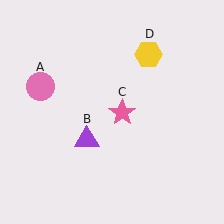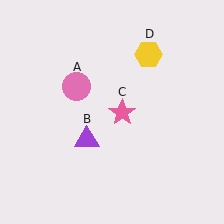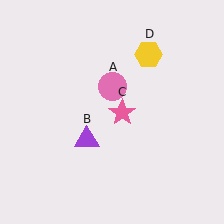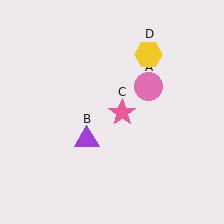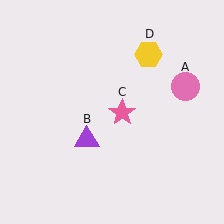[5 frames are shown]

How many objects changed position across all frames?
1 object changed position: pink circle (object A).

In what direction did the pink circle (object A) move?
The pink circle (object A) moved right.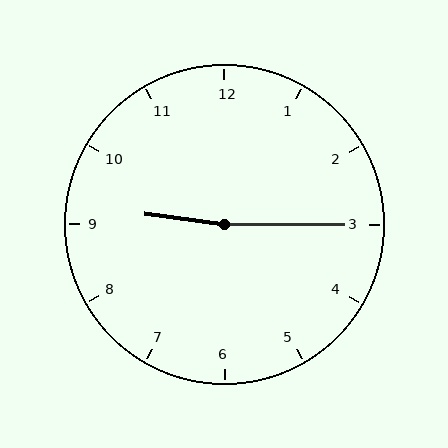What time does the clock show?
9:15.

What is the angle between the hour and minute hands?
Approximately 172 degrees.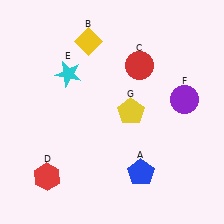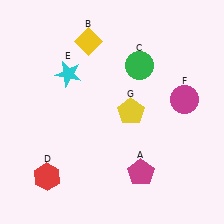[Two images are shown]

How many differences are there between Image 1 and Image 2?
There are 3 differences between the two images.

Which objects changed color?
A changed from blue to magenta. C changed from red to green. F changed from purple to magenta.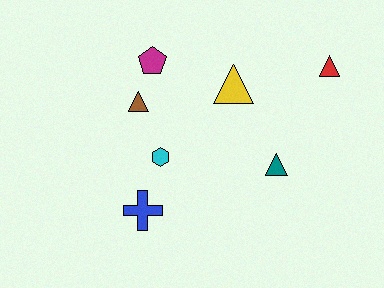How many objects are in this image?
There are 7 objects.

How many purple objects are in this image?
There are no purple objects.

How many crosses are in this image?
There is 1 cross.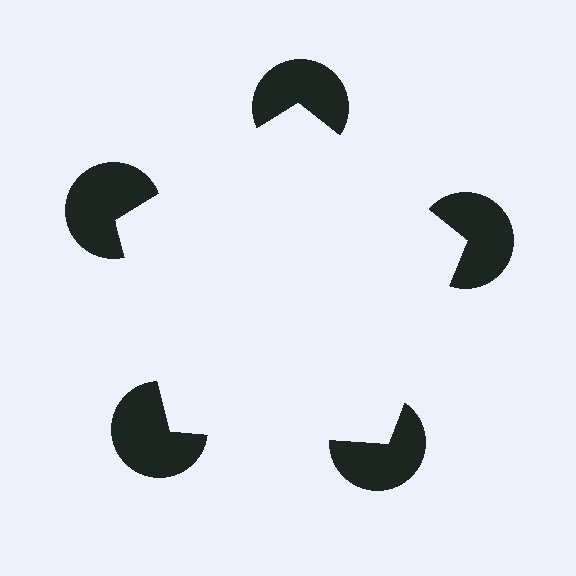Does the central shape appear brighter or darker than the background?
It typically appears slightly brighter than the background, even though no actual brightness change is drawn.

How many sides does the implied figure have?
5 sides.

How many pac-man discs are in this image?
There are 5 — one at each vertex of the illusory pentagon.